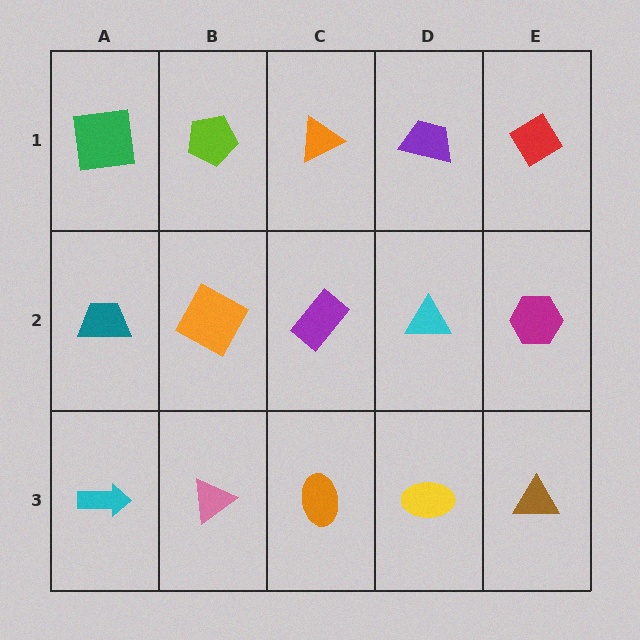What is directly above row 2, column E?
A red diamond.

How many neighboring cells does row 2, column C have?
4.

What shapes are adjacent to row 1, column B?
An orange square (row 2, column B), a green square (row 1, column A), an orange triangle (row 1, column C).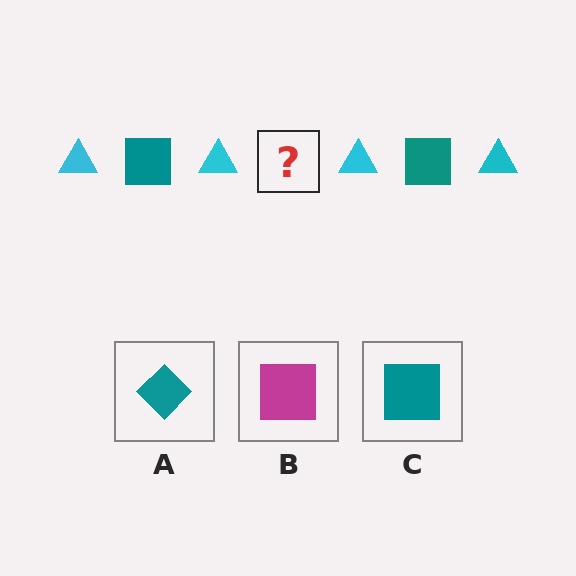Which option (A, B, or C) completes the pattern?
C.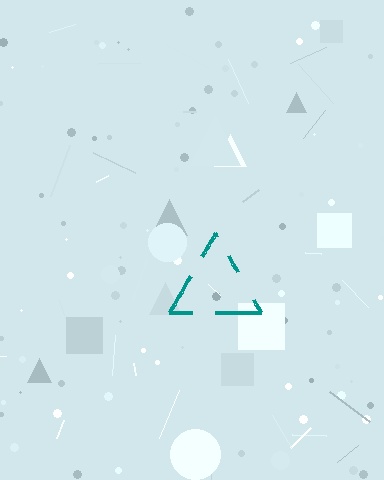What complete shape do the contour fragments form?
The contour fragments form a triangle.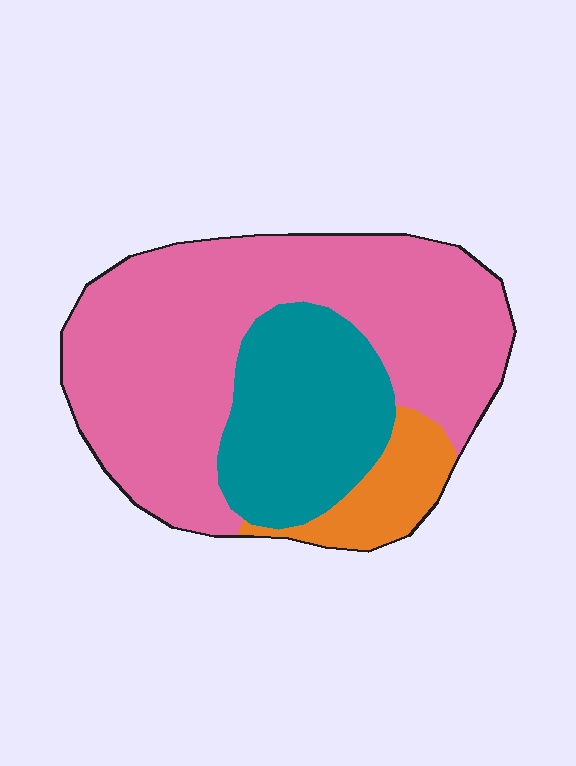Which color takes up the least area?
Orange, at roughly 10%.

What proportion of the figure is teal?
Teal covers 26% of the figure.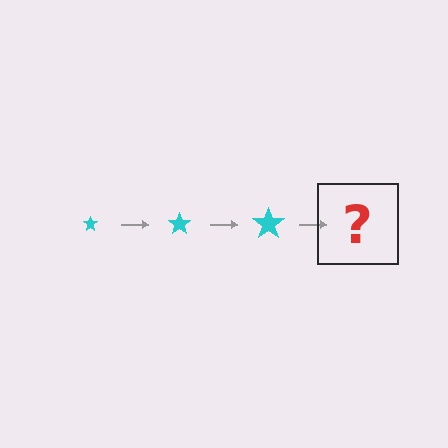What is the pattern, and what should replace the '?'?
The pattern is that the star gets progressively larger each step. The '?' should be a cyan star, larger than the previous one.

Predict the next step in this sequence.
The next step is a cyan star, larger than the previous one.